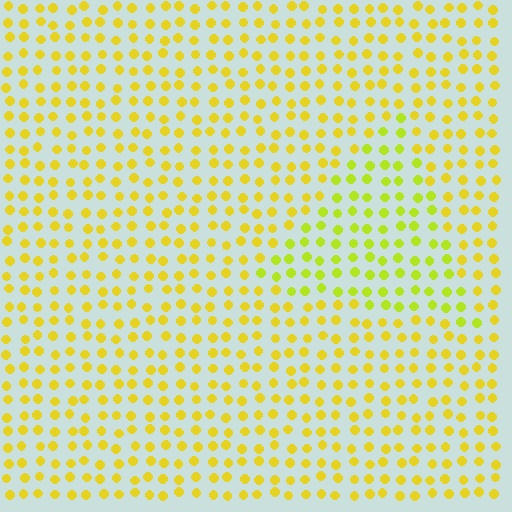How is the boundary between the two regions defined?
The boundary is defined purely by a slight shift in hue (about 23 degrees). Spacing, size, and orientation are identical on both sides.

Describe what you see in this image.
The image is filled with small yellow elements in a uniform arrangement. A triangle-shaped region is visible where the elements are tinted to a slightly different hue, forming a subtle color boundary.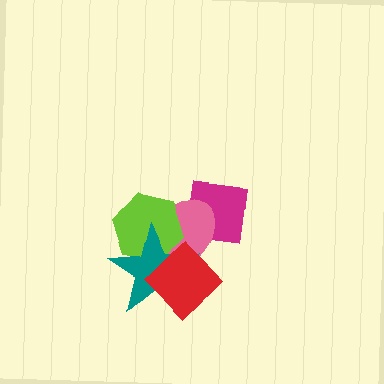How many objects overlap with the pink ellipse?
4 objects overlap with the pink ellipse.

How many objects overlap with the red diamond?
3 objects overlap with the red diamond.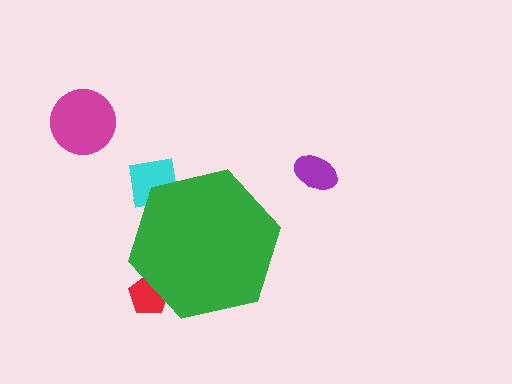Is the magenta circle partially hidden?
No, the magenta circle is fully visible.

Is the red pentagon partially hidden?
Yes, the red pentagon is partially hidden behind the green hexagon.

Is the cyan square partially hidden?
Yes, the cyan square is partially hidden behind the green hexagon.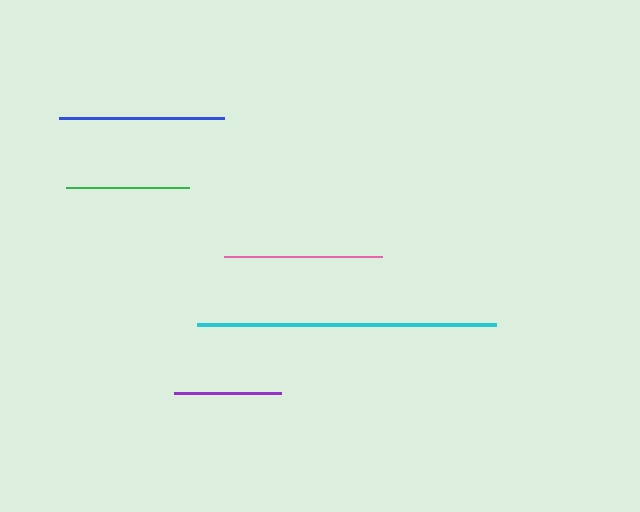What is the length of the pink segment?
The pink segment is approximately 158 pixels long.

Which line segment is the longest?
The cyan line is the longest at approximately 299 pixels.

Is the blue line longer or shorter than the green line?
The blue line is longer than the green line.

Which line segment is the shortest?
The purple line is the shortest at approximately 107 pixels.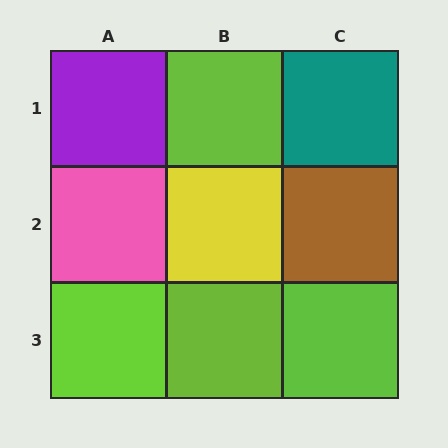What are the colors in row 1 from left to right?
Purple, lime, teal.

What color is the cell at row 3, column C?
Lime.